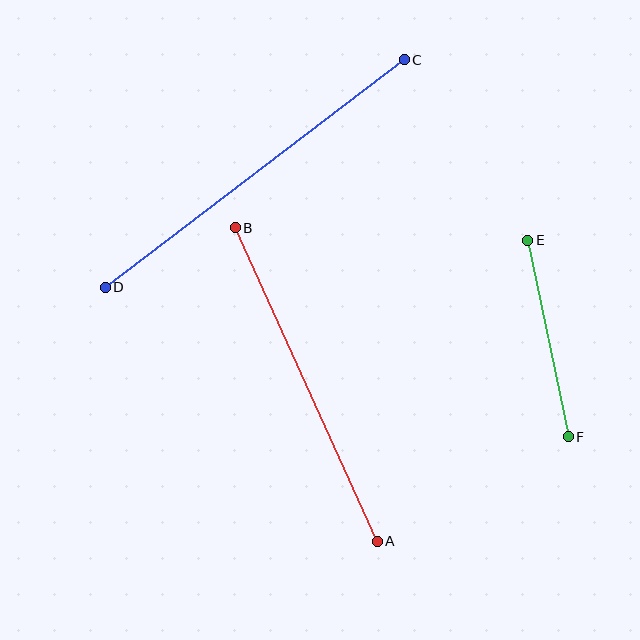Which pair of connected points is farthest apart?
Points C and D are farthest apart.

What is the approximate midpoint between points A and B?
The midpoint is at approximately (306, 384) pixels.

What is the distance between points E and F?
The distance is approximately 201 pixels.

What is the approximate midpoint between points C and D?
The midpoint is at approximately (255, 173) pixels.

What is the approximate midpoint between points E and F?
The midpoint is at approximately (548, 338) pixels.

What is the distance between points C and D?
The distance is approximately 376 pixels.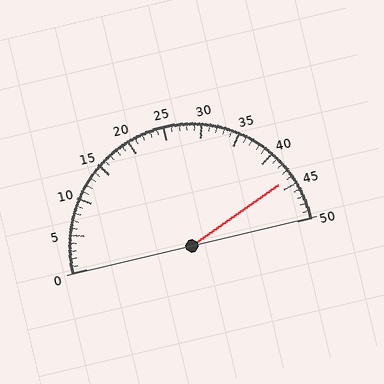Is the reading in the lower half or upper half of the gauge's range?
The reading is in the upper half of the range (0 to 50).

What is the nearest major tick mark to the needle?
The nearest major tick mark is 45.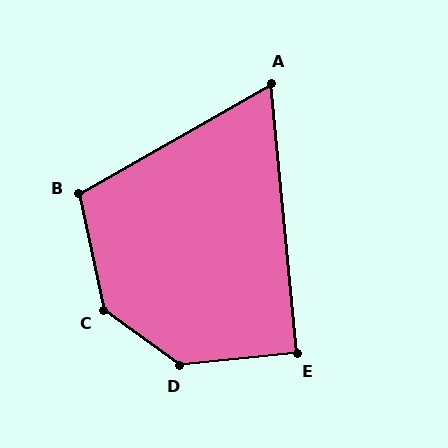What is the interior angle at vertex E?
Approximately 91 degrees (approximately right).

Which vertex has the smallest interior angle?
A, at approximately 66 degrees.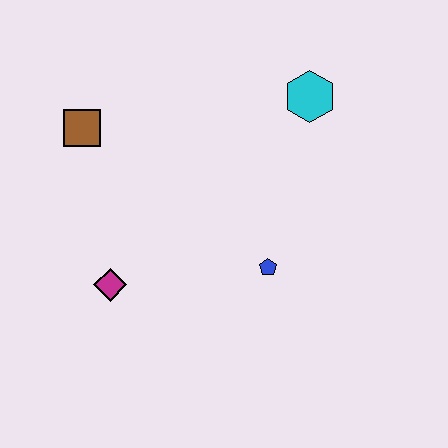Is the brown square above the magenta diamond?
Yes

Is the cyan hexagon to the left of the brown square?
No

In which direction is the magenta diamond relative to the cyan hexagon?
The magenta diamond is to the left of the cyan hexagon.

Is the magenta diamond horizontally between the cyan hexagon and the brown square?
Yes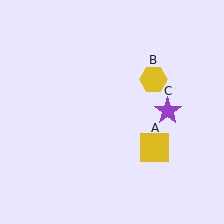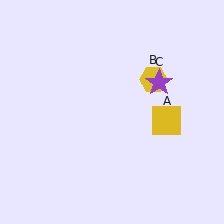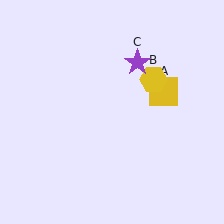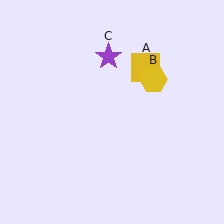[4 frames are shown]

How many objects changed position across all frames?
2 objects changed position: yellow square (object A), purple star (object C).